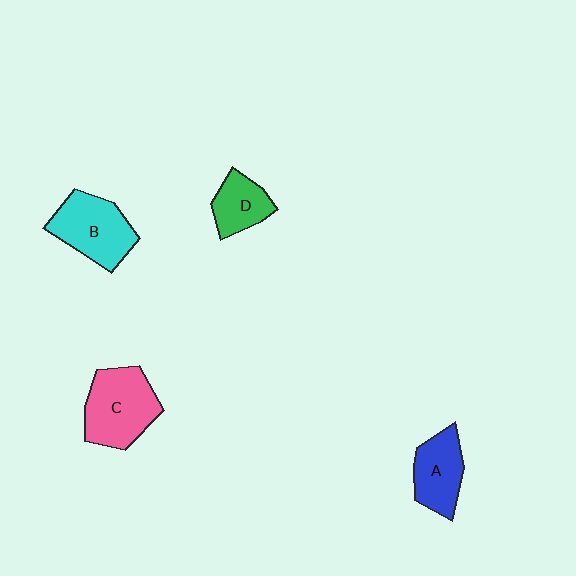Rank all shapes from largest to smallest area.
From largest to smallest: C (pink), B (cyan), A (blue), D (green).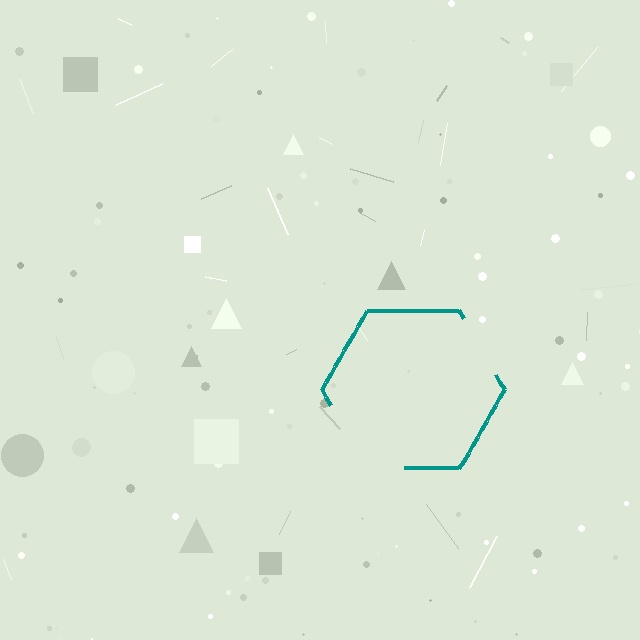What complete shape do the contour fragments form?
The contour fragments form a hexagon.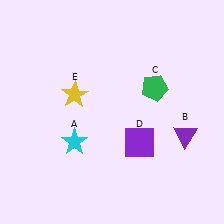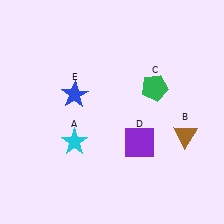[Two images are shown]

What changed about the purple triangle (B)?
In Image 1, B is purple. In Image 2, it changed to brown.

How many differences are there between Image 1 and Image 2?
There are 2 differences between the two images.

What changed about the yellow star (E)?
In Image 1, E is yellow. In Image 2, it changed to blue.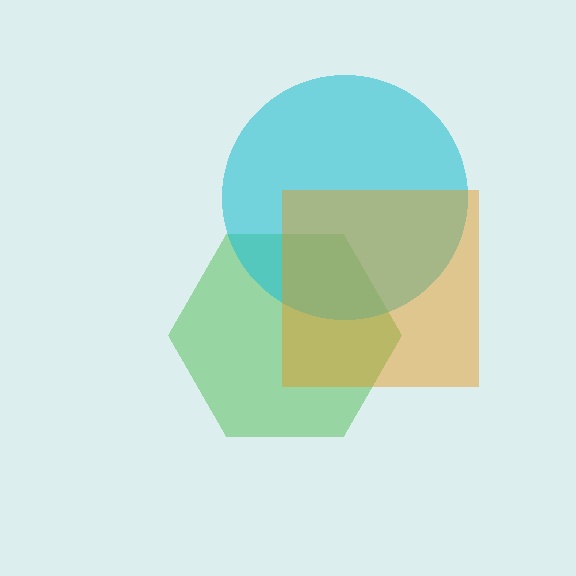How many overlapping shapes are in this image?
There are 3 overlapping shapes in the image.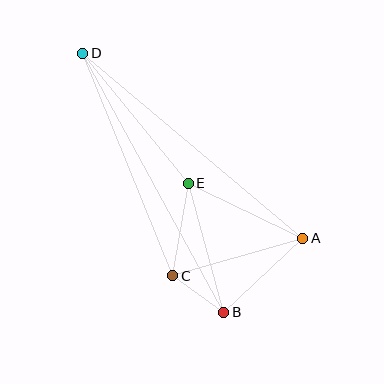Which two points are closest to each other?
Points B and C are closest to each other.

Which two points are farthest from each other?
Points B and D are farthest from each other.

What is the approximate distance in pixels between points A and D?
The distance between A and D is approximately 288 pixels.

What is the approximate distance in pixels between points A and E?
The distance between A and E is approximately 127 pixels.